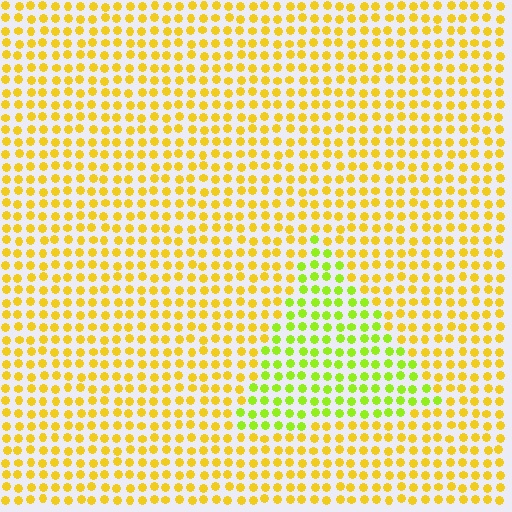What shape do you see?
I see a triangle.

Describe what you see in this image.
The image is filled with small yellow elements in a uniform arrangement. A triangle-shaped region is visible where the elements are tinted to a slightly different hue, forming a subtle color boundary.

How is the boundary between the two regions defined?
The boundary is defined purely by a slight shift in hue (about 37 degrees). Spacing, size, and orientation are identical on both sides.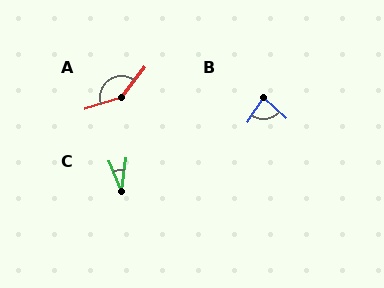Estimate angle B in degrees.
Approximately 82 degrees.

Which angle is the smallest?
C, at approximately 31 degrees.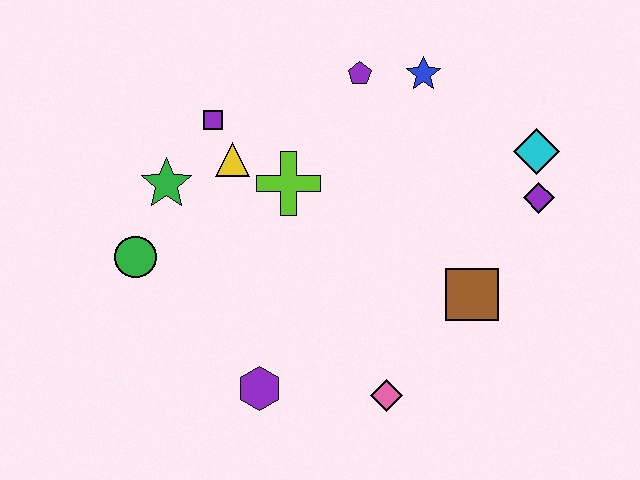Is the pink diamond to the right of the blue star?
No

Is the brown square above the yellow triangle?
No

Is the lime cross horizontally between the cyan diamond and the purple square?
Yes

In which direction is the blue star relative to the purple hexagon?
The blue star is above the purple hexagon.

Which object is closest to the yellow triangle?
The purple square is closest to the yellow triangle.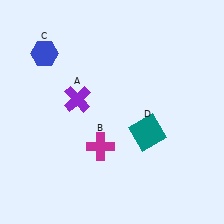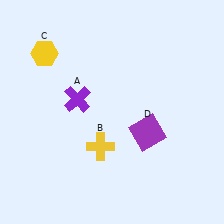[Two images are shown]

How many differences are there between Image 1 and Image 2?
There are 3 differences between the two images.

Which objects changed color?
B changed from magenta to yellow. C changed from blue to yellow. D changed from teal to purple.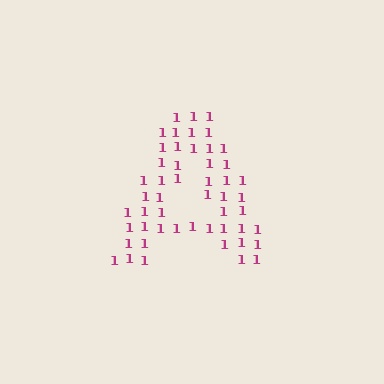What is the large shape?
The large shape is the letter A.